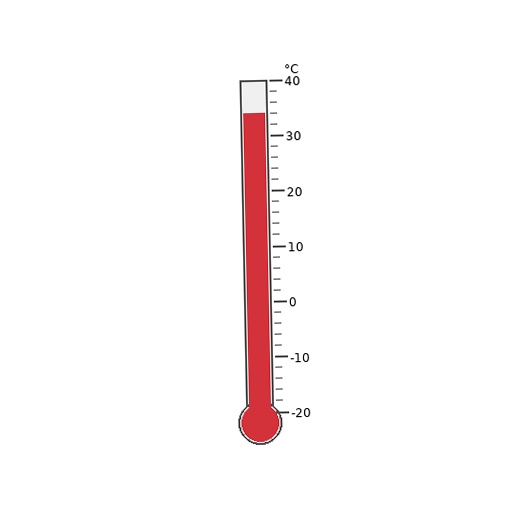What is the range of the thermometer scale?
The thermometer scale ranges from -20°C to 40°C.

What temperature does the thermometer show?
The thermometer shows approximately 34°C.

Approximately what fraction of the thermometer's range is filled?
The thermometer is filled to approximately 90% of its range.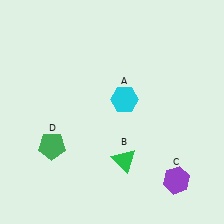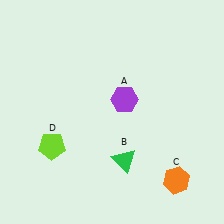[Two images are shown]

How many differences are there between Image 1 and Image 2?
There are 3 differences between the two images.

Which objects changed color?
A changed from cyan to purple. C changed from purple to orange. D changed from green to lime.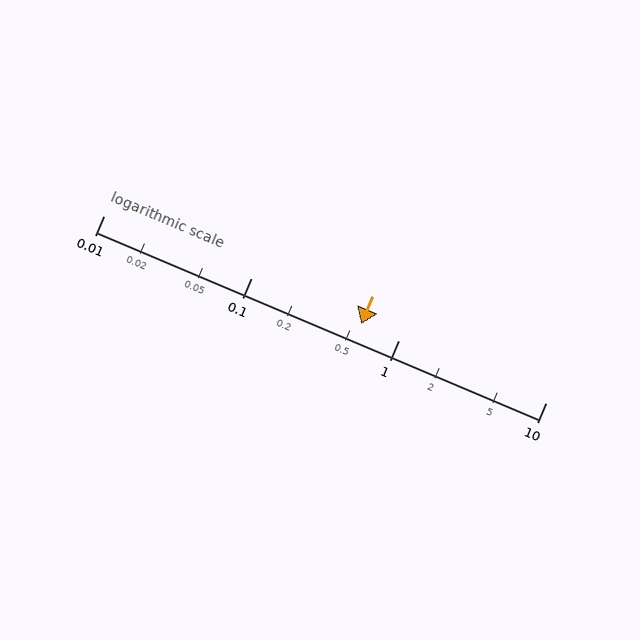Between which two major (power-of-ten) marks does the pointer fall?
The pointer is between 0.1 and 1.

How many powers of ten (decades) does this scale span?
The scale spans 3 decades, from 0.01 to 10.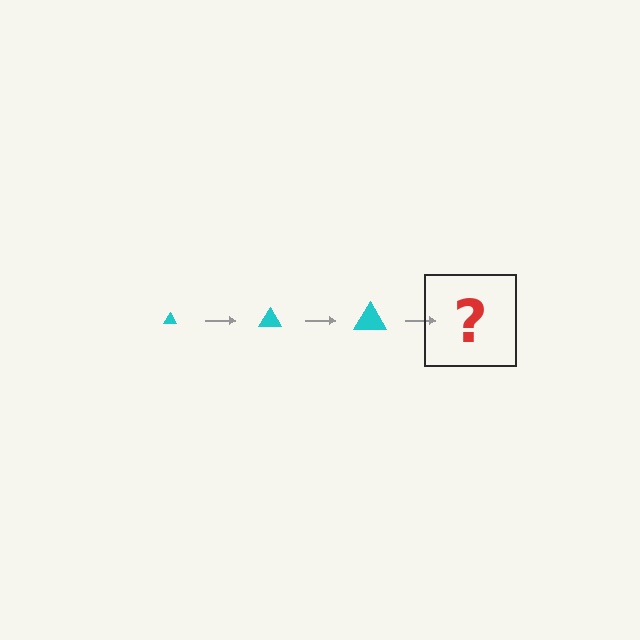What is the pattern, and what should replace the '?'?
The pattern is that the triangle gets progressively larger each step. The '?' should be a cyan triangle, larger than the previous one.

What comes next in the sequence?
The next element should be a cyan triangle, larger than the previous one.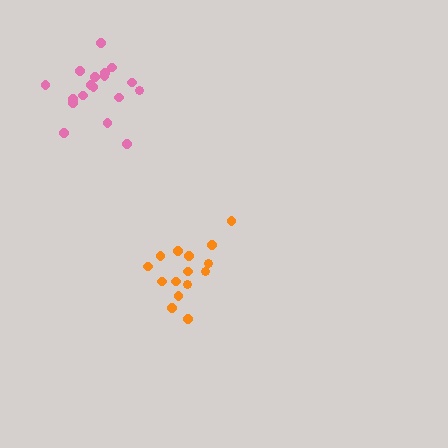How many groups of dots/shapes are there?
There are 2 groups.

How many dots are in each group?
Group 1: 18 dots, Group 2: 15 dots (33 total).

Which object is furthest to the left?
The pink cluster is leftmost.